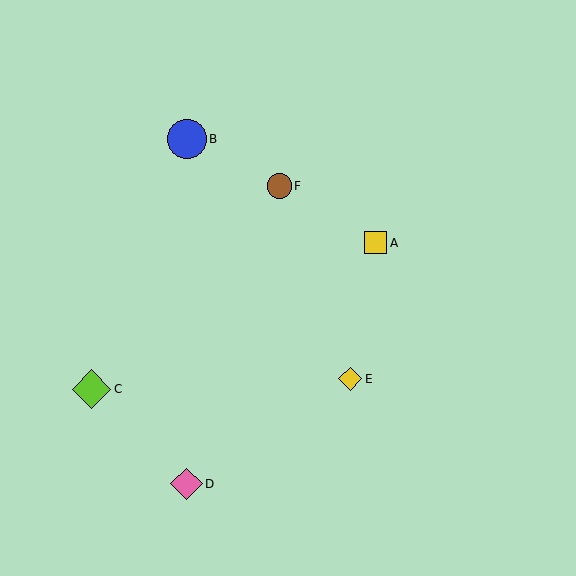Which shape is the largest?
The lime diamond (labeled C) is the largest.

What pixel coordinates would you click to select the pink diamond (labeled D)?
Click at (186, 484) to select the pink diamond D.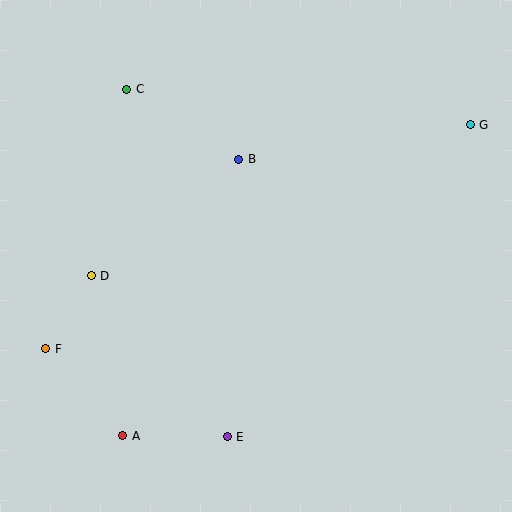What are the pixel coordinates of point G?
Point G is at (470, 125).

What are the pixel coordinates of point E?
Point E is at (227, 437).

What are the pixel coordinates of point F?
Point F is at (46, 349).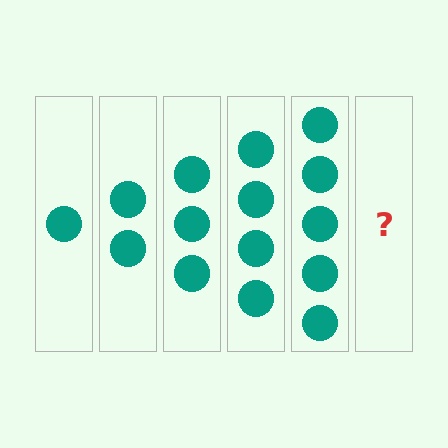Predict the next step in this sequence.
The next step is 6 circles.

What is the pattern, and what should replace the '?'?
The pattern is that each step adds one more circle. The '?' should be 6 circles.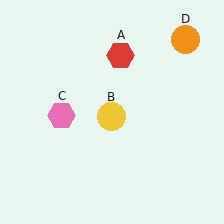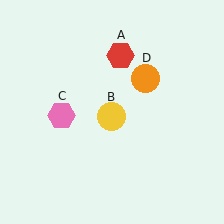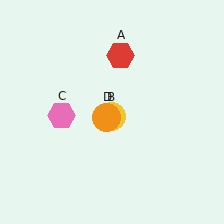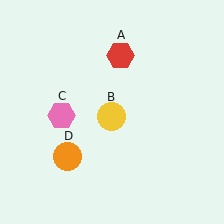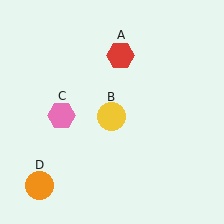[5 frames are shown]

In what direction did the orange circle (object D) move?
The orange circle (object D) moved down and to the left.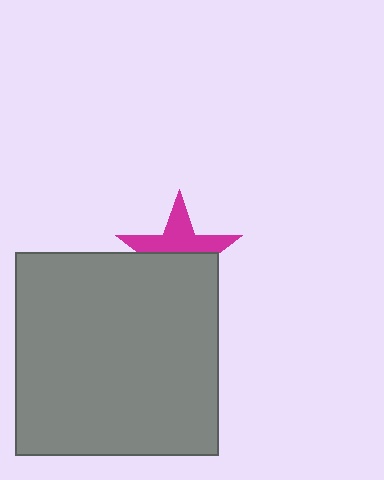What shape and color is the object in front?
The object in front is a gray square.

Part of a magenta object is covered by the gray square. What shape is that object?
It is a star.